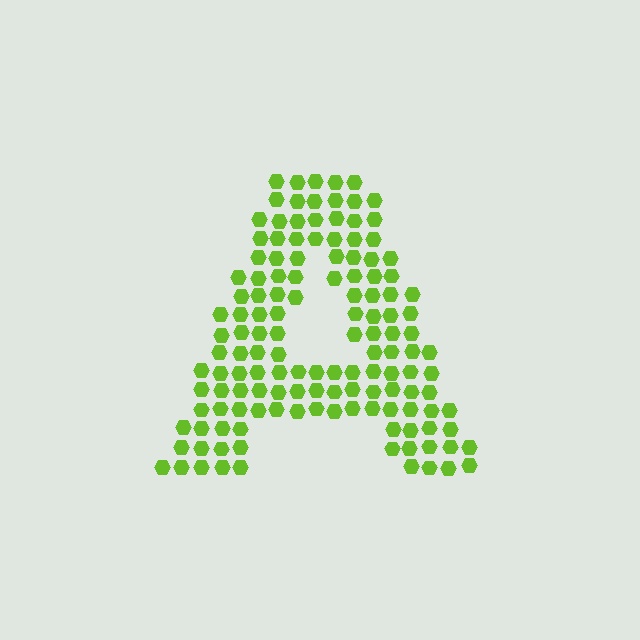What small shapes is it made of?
It is made of small hexagons.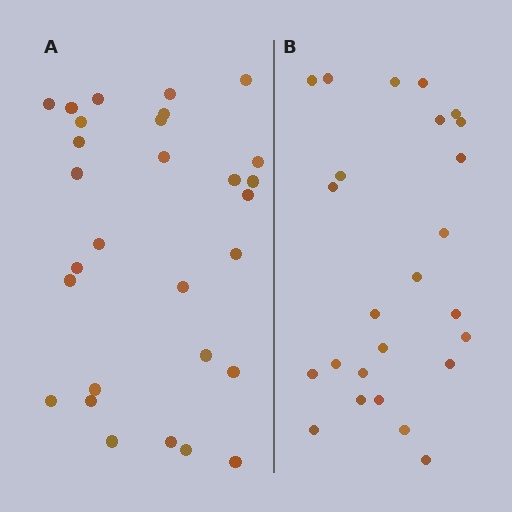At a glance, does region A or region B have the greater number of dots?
Region A (the left region) has more dots.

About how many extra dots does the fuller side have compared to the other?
Region A has about 4 more dots than region B.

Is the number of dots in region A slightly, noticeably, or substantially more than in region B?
Region A has only slightly more — the two regions are fairly close. The ratio is roughly 1.2 to 1.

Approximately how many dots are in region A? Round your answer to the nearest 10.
About 30 dots. (The exact count is 29, which rounds to 30.)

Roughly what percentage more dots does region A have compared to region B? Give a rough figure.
About 15% more.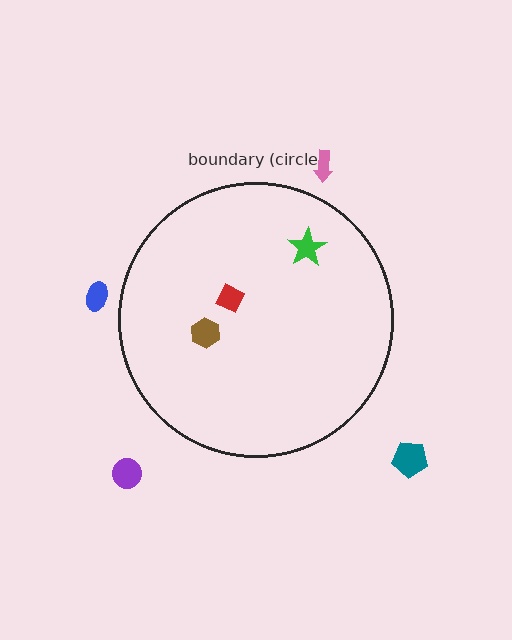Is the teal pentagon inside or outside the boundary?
Outside.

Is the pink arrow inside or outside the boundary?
Outside.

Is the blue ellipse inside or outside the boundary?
Outside.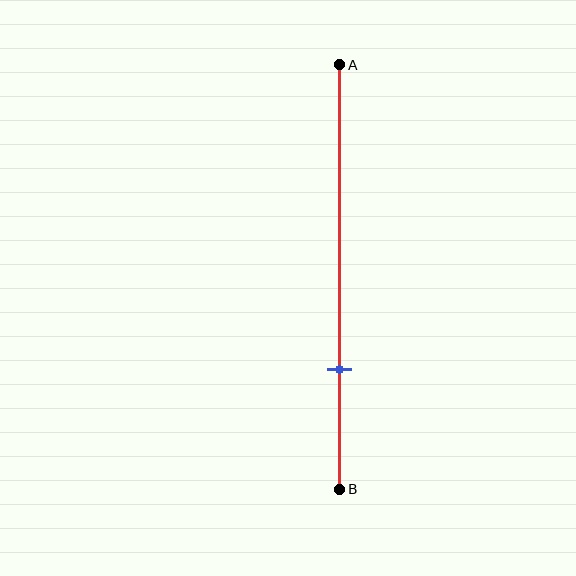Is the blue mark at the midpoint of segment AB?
No, the mark is at about 70% from A, not at the 50% midpoint.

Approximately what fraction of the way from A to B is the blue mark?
The blue mark is approximately 70% of the way from A to B.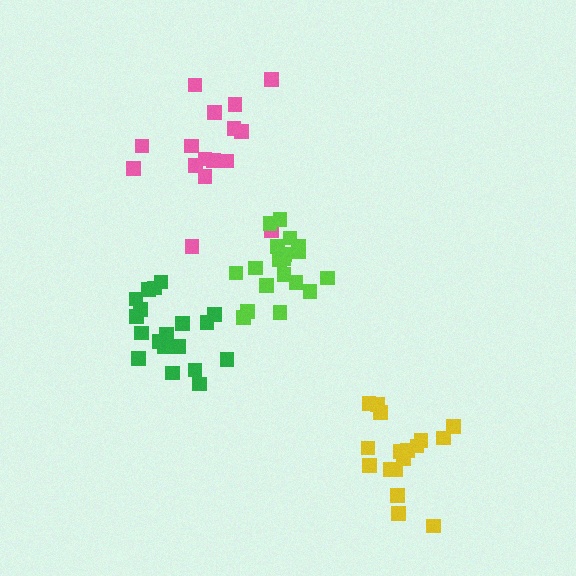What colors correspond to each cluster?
The clusters are colored: yellow, pink, lime, green.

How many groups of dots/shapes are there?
There are 4 groups.